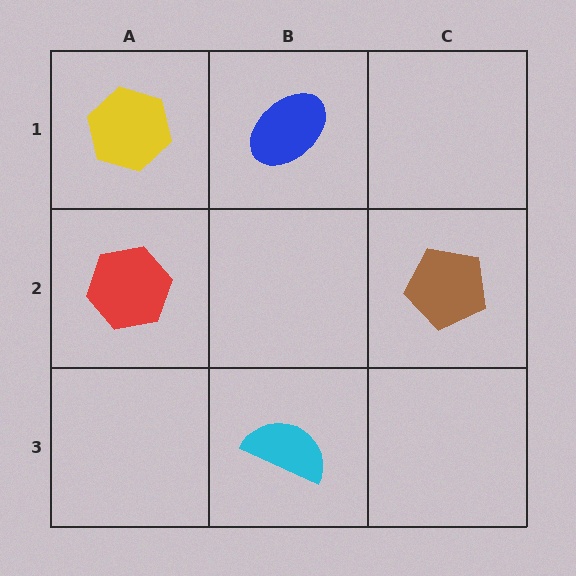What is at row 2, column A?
A red hexagon.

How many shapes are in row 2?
2 shapes.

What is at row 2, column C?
A brown pentagon.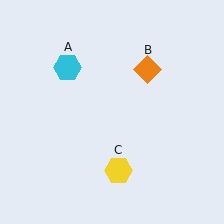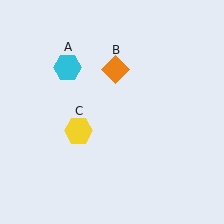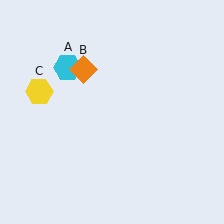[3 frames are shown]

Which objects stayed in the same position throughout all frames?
Cyan hexagon (object A) remained stationary.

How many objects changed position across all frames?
2 objects changed position: orange diamond (object B), yellow hexagon (object C).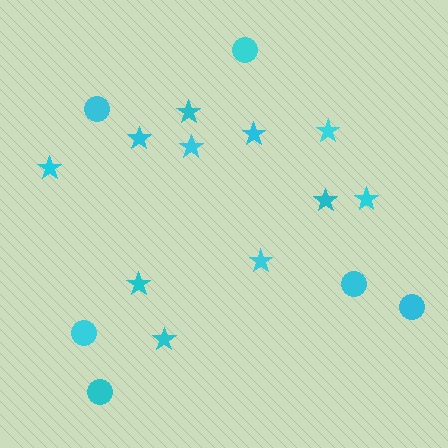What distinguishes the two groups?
There are 2 groups: one group of circles (6) and one group of stars (11).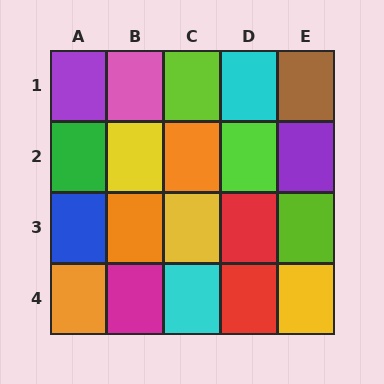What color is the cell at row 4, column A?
Orange.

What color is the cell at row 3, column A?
Blue.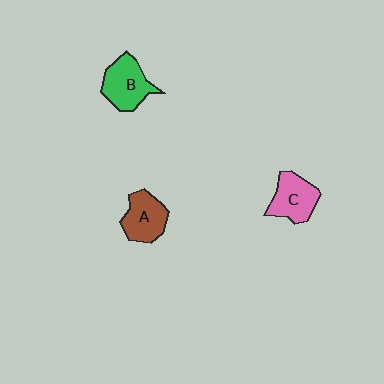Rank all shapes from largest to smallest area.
From largest to smallest: B (green), A (brown), C (pink).